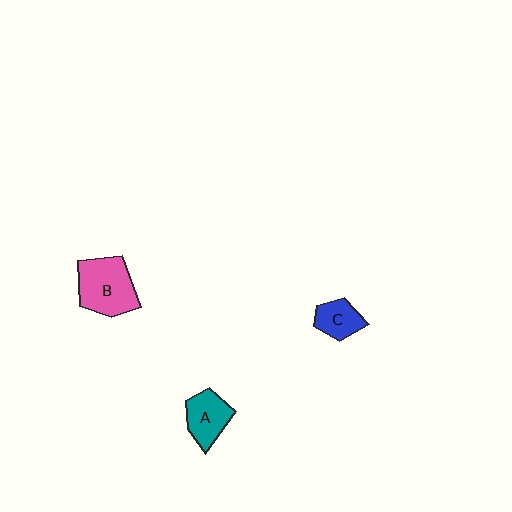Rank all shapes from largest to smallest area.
From largest to smallest: B (pink), A (teal), C (blue).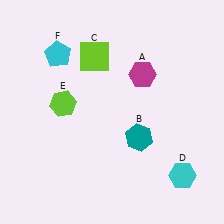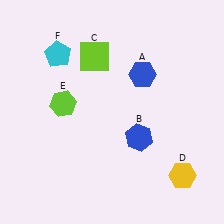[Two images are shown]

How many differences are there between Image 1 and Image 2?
There are 3 differences between the two images.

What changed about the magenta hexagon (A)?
In Image 1, A is magenta. In Image 2, it changed to blue.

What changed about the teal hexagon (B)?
In Image 1, B is teal. In Image 2, it changed to blue.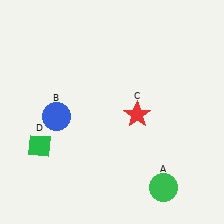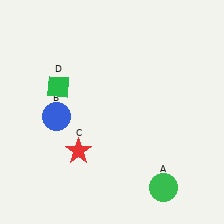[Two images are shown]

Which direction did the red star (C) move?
The red star (C) moved left.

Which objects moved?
The objects that moved are: the red star (C), the green diamond (D).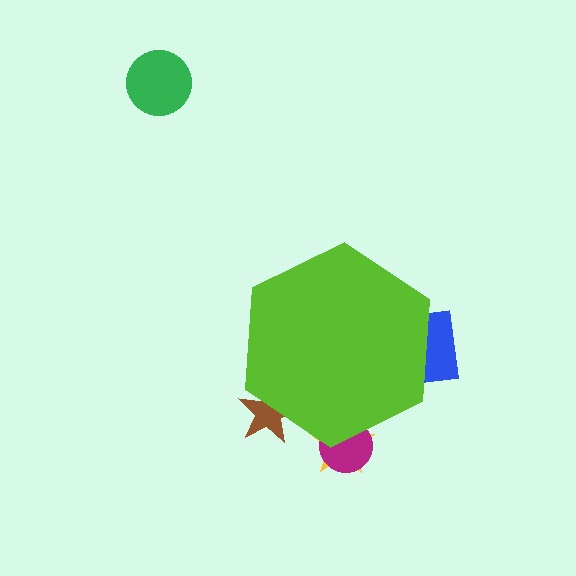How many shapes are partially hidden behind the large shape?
4 shapes are partially hidden.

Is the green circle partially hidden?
No, the green circle is fully visible.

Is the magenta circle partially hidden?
Yes, the magenta circle is partially hidden behind the lime hexagon.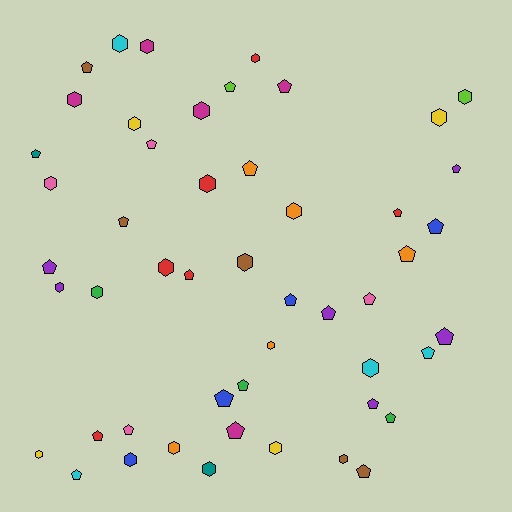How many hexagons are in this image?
There are 23 hexagons.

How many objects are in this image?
There are 50 objects.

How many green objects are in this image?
There are 3 green objects.